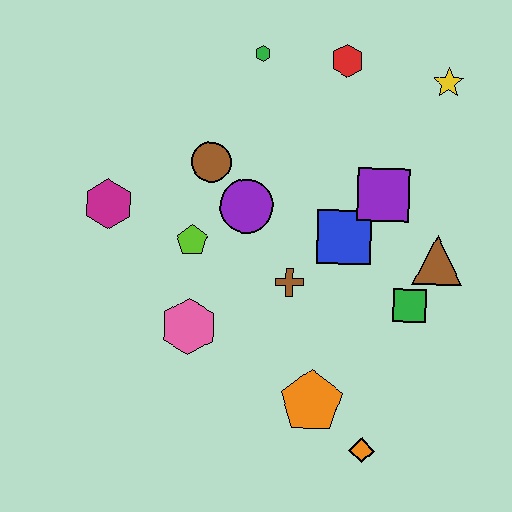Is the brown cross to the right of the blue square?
No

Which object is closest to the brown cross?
The blue square is closest to the brown cross.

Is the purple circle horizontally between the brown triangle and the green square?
No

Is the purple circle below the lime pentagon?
No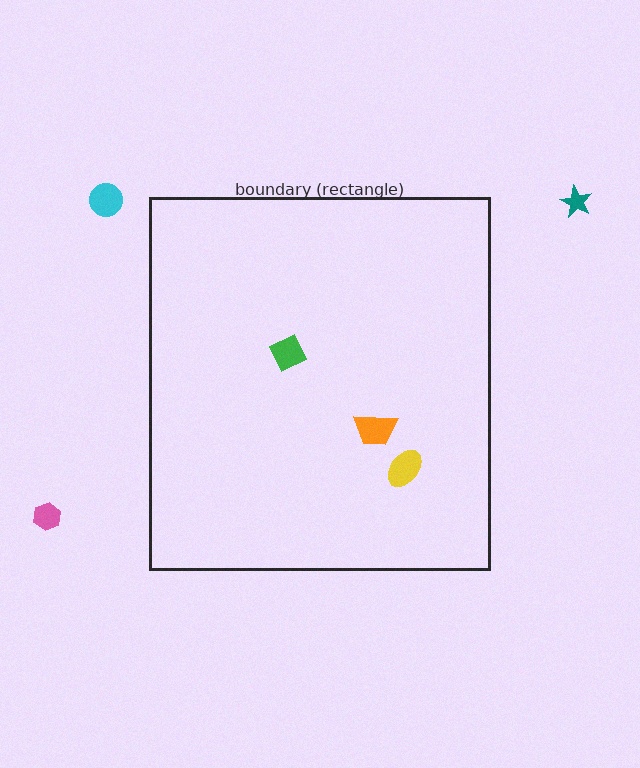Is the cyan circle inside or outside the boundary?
Outside.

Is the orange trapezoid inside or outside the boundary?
Inside.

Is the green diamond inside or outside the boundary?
Inside.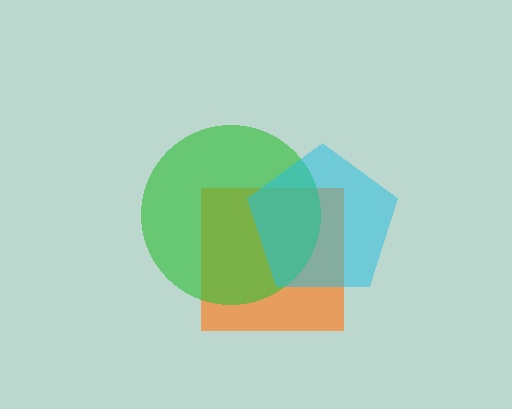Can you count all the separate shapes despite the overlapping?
Yes, there are 3 separate shapes.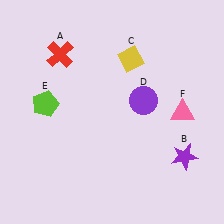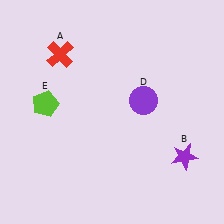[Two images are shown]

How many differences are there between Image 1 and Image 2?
There are 2 differences between the two images.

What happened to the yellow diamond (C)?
The yellow diamond (C) was removed in Image 2. It was in the top-right area of Image 1.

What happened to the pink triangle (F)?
The pink triangle (F) was removed in Image 2. It was in the bottom-right area of Image 1.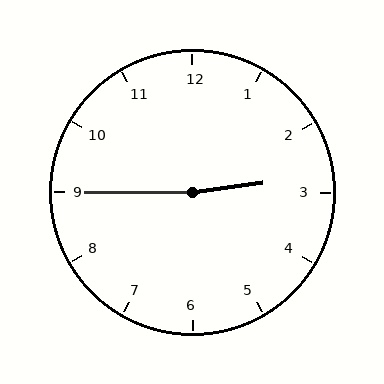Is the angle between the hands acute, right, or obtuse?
It is obtuse.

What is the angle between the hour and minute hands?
Approximately 172 degrees.